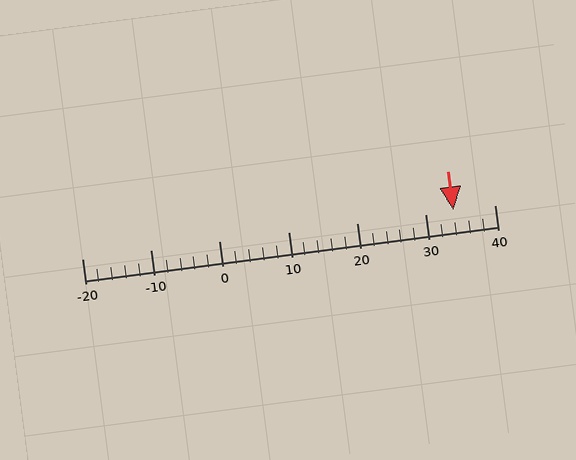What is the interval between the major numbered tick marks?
The major tick marks are spaced 10 units apart.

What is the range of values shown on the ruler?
The ruler shows values from -20 to 40.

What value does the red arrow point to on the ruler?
The red arrow points to approximately 34.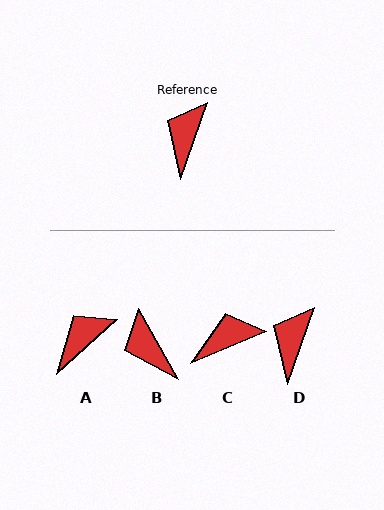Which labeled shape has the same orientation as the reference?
D.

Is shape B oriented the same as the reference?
No, it is off by about 48 degrees.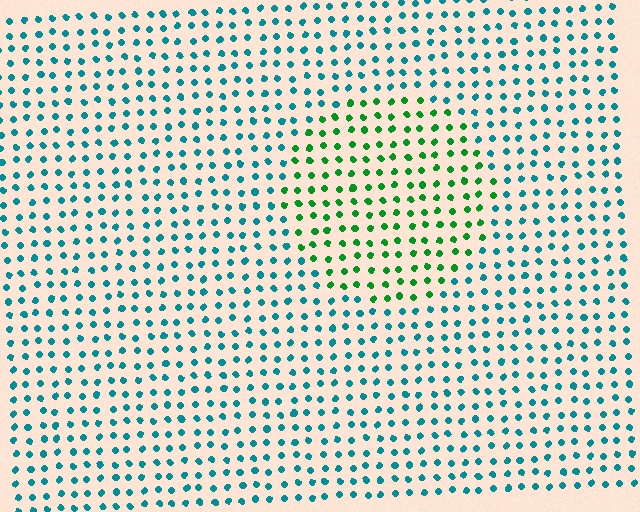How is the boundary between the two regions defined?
The boundary is defined purely by a slight shift in hue (about 49 degrees). Spacing, size, and orientation are identical on both sides.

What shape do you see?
I see a circle.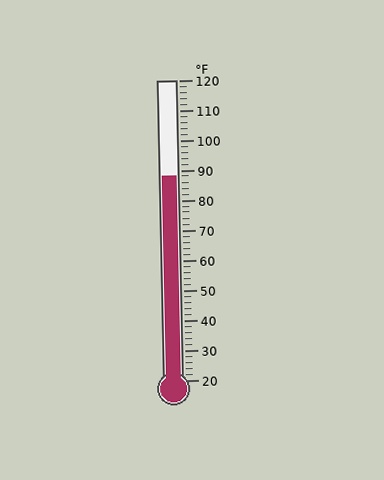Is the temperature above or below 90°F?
The temperature is below 90°F.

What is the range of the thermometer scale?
The thermometer scale ranges from 20°F to 120°F.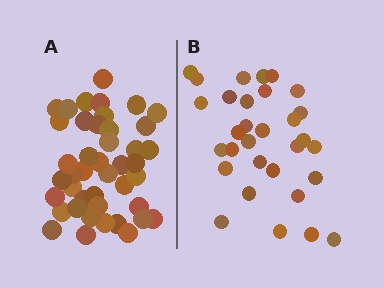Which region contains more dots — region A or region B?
Region A (the left region) has more dots.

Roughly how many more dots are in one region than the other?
Region A has roughly 12 or so more dots than region B.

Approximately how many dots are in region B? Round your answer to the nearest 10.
About 30 dots. (The exact count is 31, which rounds to 30.)